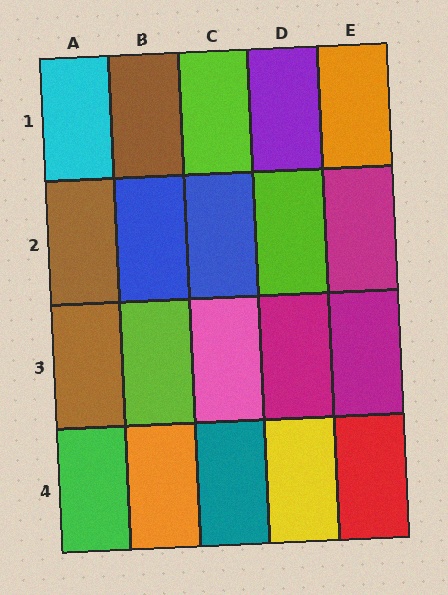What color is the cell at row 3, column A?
Brown.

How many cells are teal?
1 cell is teal.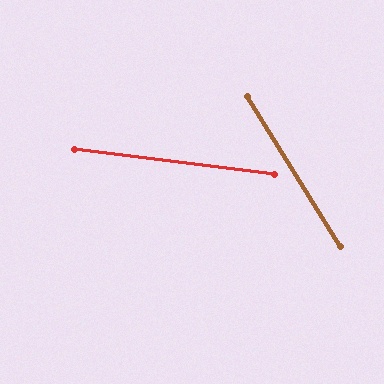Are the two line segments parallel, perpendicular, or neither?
Neither parallel nor perpendicular — they differ by about 51°.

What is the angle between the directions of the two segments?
Approximately 51 degrees.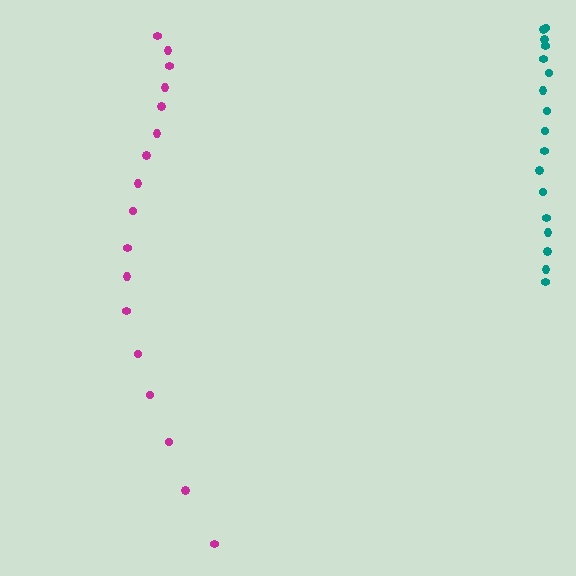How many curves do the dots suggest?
There are 2 distinct paths.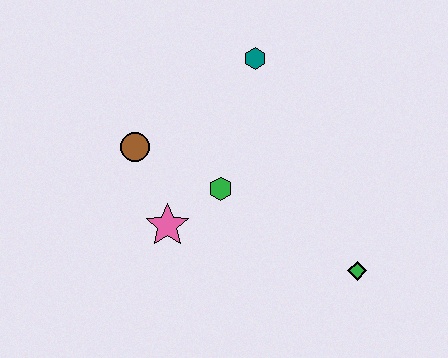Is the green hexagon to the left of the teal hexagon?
Yes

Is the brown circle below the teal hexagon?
Yes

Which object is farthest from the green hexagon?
The green diamond is farthest from the green hexagon.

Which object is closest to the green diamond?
The green hexagon is closest to the green diamond.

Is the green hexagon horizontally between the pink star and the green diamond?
Yes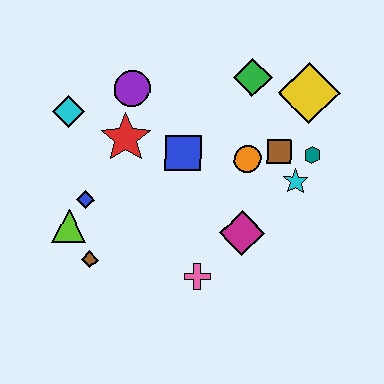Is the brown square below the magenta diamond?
No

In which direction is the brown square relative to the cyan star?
The brown square is above the cyan star.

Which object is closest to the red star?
The purple circle is closest to the red star.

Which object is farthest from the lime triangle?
The yellow diamond is farthest from the lime triangle.